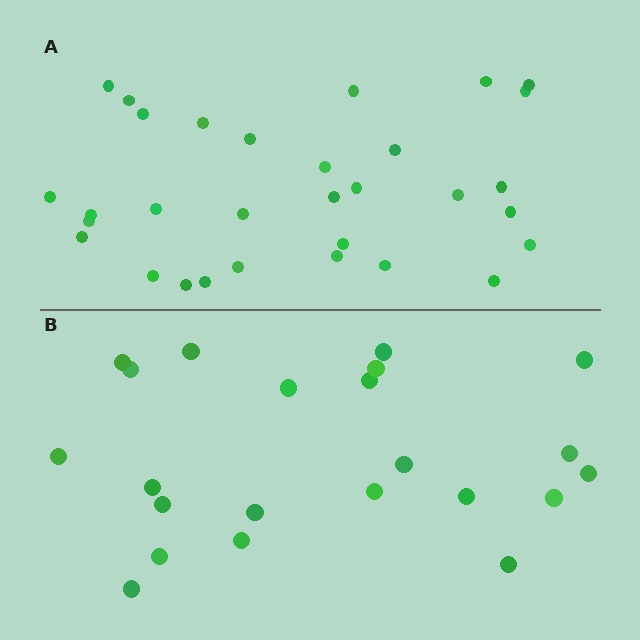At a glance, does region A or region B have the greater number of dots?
Region A (the top region) has more dots.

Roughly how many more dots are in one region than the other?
Region A has roughly 8 or so more dots than region B.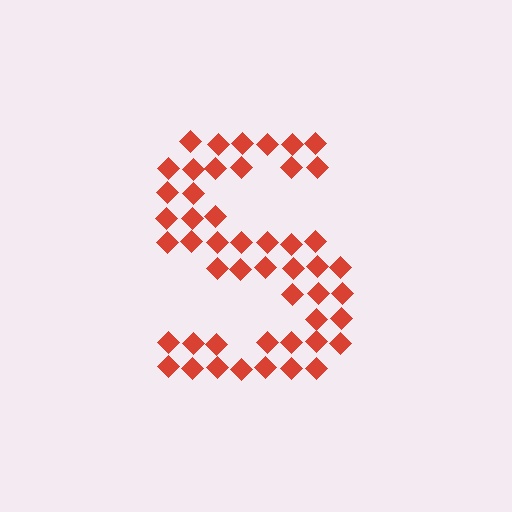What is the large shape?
The large shape is the letter S.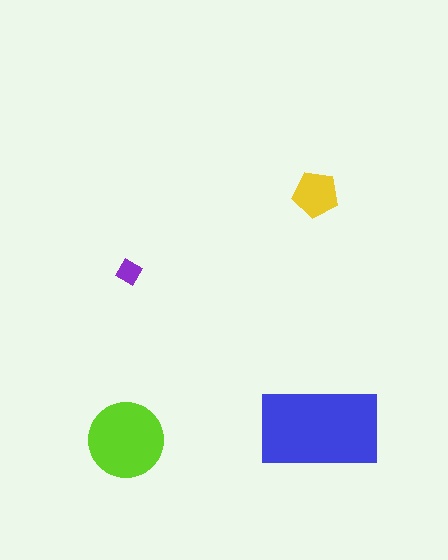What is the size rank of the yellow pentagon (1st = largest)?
3rd.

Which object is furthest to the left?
The lime circle is leftmost.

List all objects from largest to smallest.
The blue rectangle, the lime circle, the yellow pentagon, the purple diamond.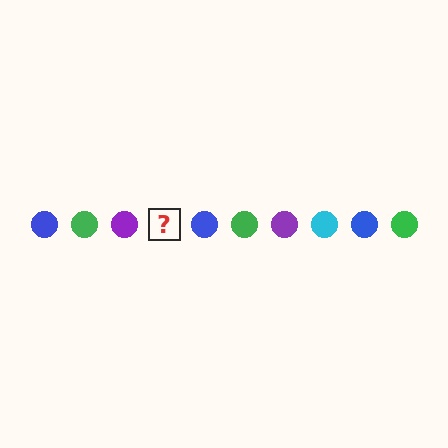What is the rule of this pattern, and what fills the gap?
The rule is that the pattern cycles through blue, green, purple, cyan circles. The gap should be filled with a cyan circle.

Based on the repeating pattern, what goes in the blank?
The blank should be a cyan circle.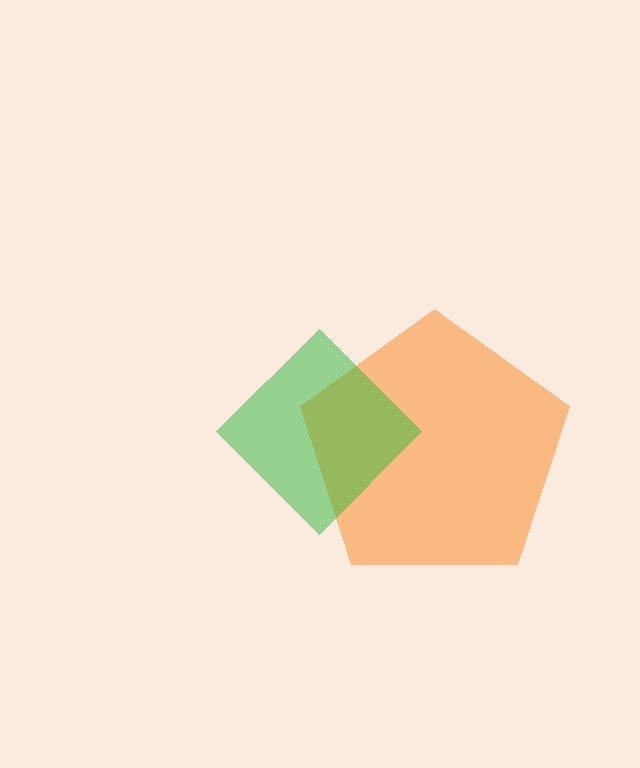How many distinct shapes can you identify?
There are 2 distinct shapes: an orange pentagon, a green diamond.